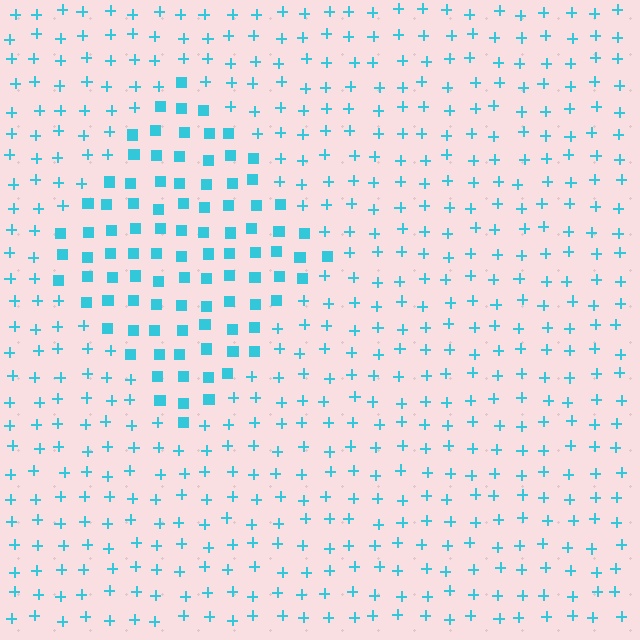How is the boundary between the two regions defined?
The boundary is defined by a change in element shape: squares inside vs. plus signs outside. All elements share the same color and spacing.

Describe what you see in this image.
The image is filled with small cyan elements arranged in a uniform grid. A diamond-shaped region contains squares, while the surrounding area contains plus signs. The boundary is defined purely by the change in element shape.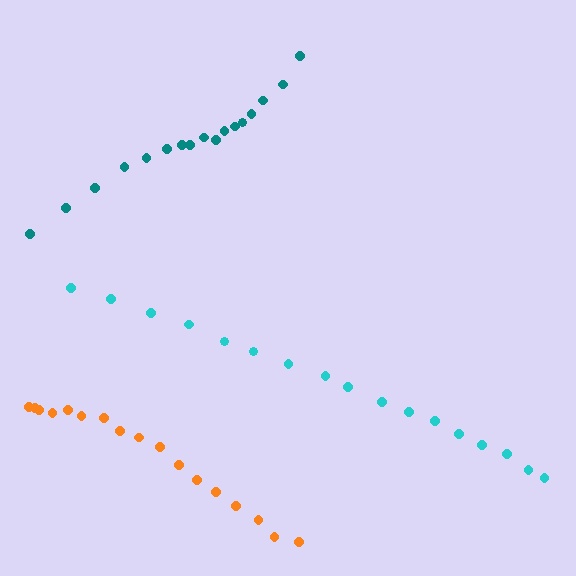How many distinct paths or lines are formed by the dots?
There are 3 distinct paths.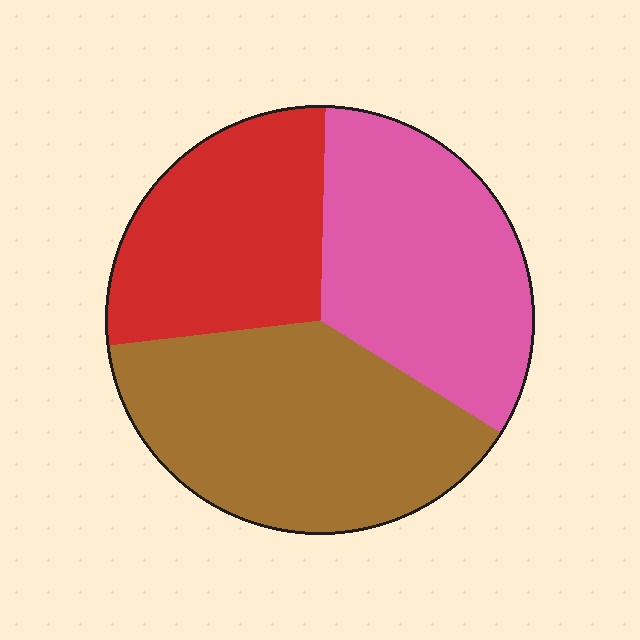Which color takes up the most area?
Brown, at roughly 40%.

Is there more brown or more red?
Brown.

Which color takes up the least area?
Red, at roughly 25%.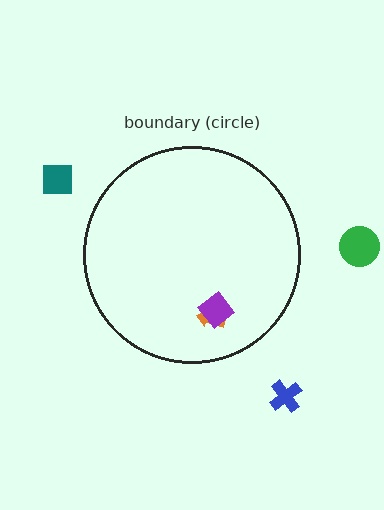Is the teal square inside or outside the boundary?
Outside.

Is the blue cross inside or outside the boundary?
Outside.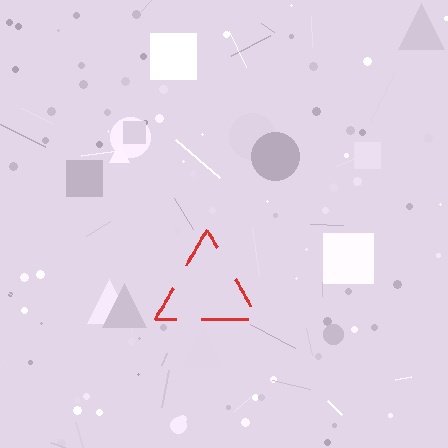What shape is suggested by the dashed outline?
The dashed outline suggests a triangle.